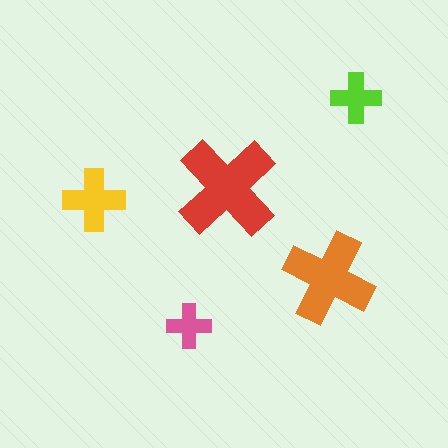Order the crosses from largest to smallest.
the red one, the orange one, the yellow one, the lime one, the pink one.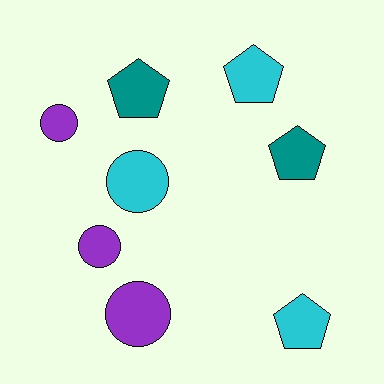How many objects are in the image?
There are 8 objects.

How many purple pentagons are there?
There are no purple pentagons.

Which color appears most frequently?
Purple, with 3 objects.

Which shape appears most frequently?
Pentagon, with 4 objects.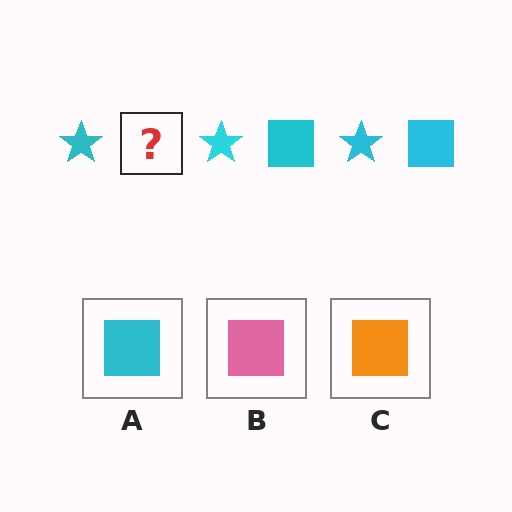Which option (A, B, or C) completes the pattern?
A.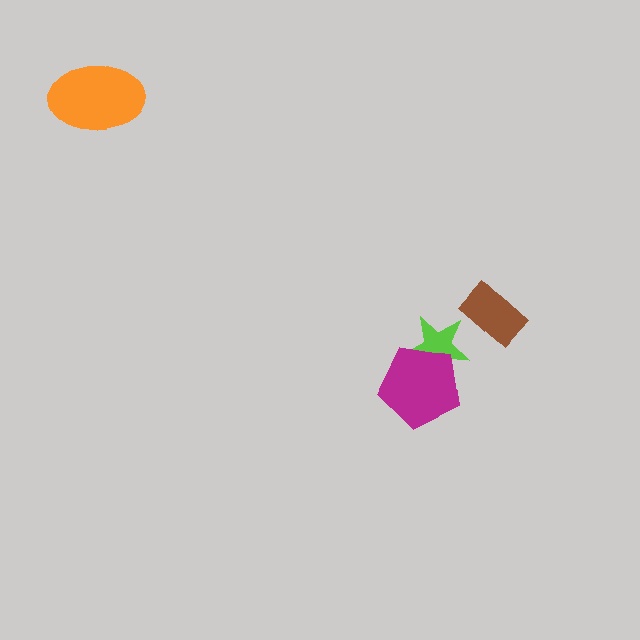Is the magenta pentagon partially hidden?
No, no other shape covers it.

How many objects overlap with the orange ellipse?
0 objects overlap with the orange ellipse.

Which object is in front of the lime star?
The magenta pentagon is in front of the lime star.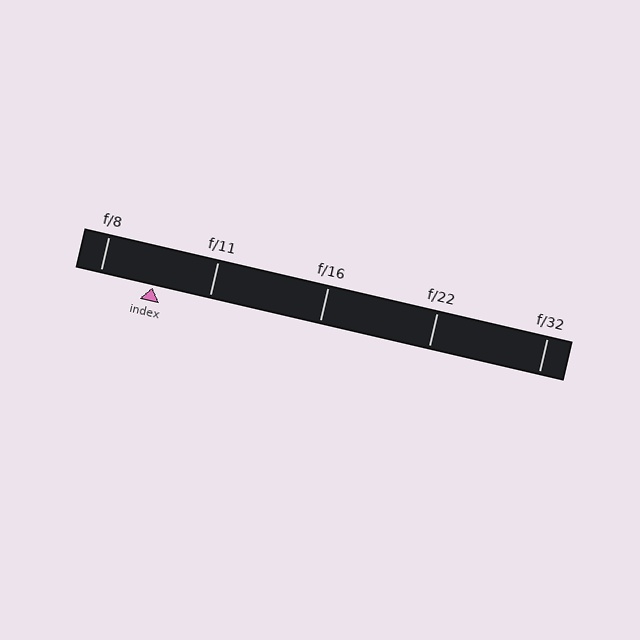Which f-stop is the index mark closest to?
The index mark is closest to f/8.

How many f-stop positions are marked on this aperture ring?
There are 5 f-stop positions marked.